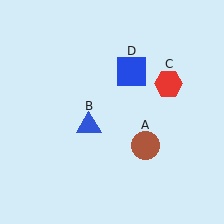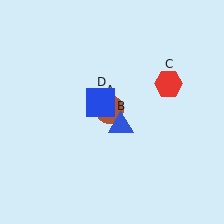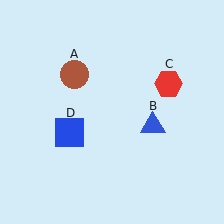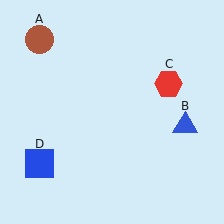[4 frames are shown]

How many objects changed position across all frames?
3 objects changed position: brown circle (object A), blue triangle (object B), blue square (object D).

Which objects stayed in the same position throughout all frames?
Red hexagon (object C) remained stationary.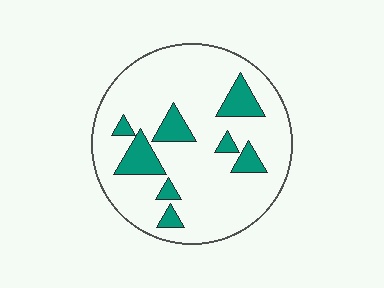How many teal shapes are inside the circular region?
8.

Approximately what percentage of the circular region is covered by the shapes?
Approximately 15%.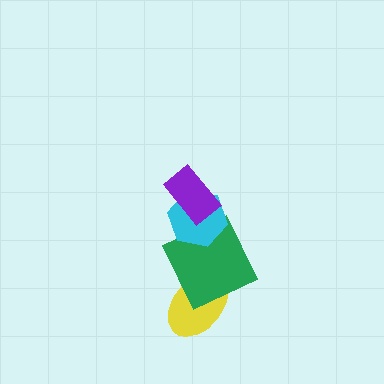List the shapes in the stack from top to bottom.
From top to bottom: the purple rectangle, the cyan hexagon, the green square, the yellow ellipse.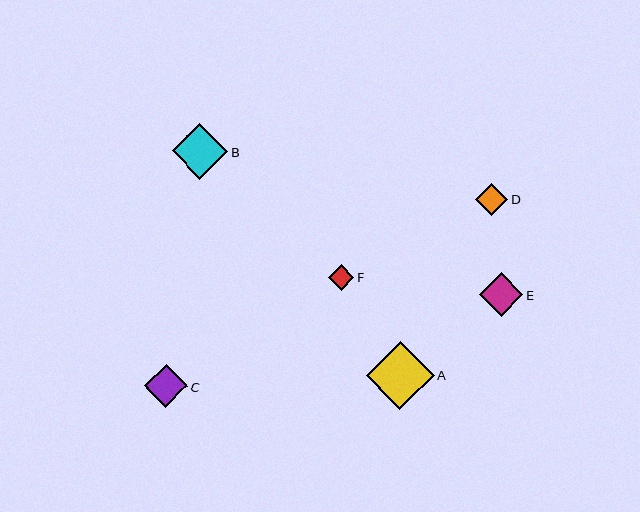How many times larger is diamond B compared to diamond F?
Diamond B is approximately 2.2 times the size of diamond F.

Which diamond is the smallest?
Diamond F is the smallest with a size of approximately 26 pixels.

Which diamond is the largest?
Diamond A is the largest with a size of approximately 68 pixels.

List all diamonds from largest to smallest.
From largest to smallest: A, B, E, C, D, F.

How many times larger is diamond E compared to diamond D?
Diamond E is approximately 1.3 times the size of diamond D.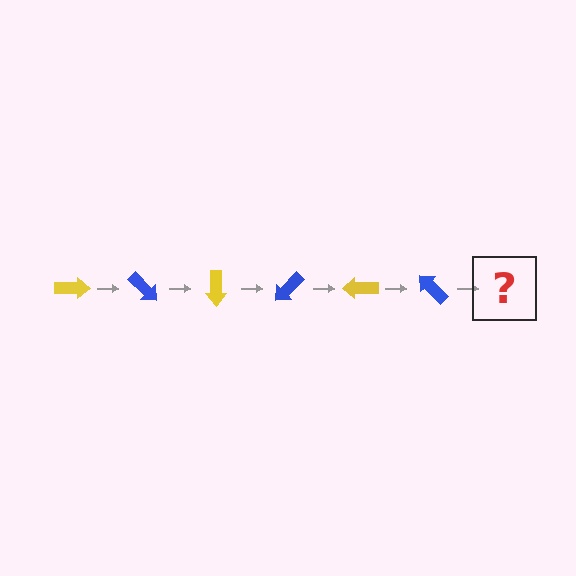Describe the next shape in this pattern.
It should be a yellow arrow, rotated 270 degrees from the start.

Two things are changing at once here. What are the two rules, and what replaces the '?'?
The two rules are that it rotates 45 degrees each step and the color cycles through yellow and blue. The '?' should be a yellow arrow, rotated 270 degrees from the start.